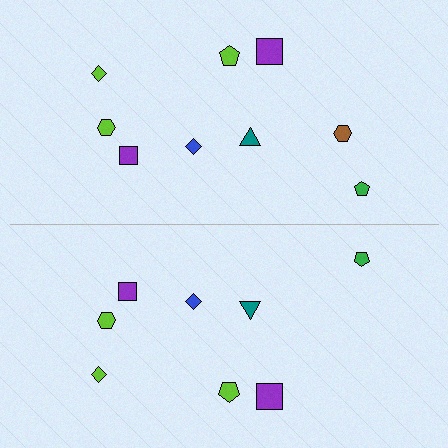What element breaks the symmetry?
A brown hexagon is missing from the bottom side.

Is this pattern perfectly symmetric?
No, the pattern is not perfectly symmetric. A brown hexagon is missing from the bottom side.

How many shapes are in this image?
There are 17 shapes in this image.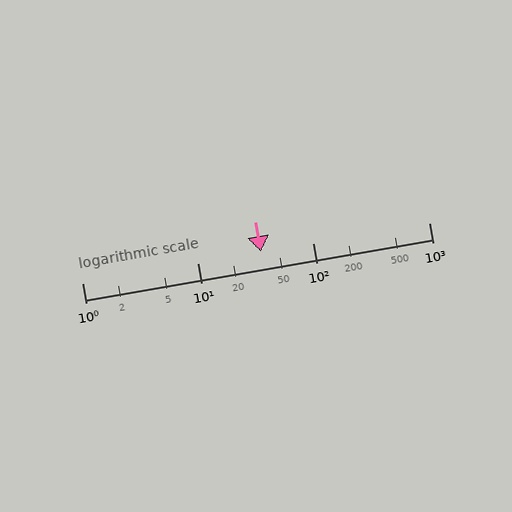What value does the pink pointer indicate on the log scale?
The pointer indicates approximately 35.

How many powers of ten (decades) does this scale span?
The scale spans 3 decades, from 1 to 1000.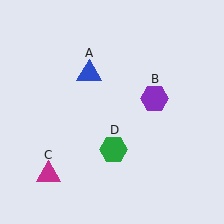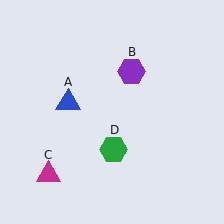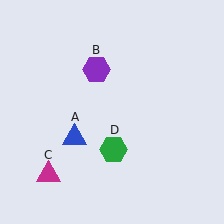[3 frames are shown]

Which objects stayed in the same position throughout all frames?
Magenta triangle (object C) and green hexagon (object D) remained stationary.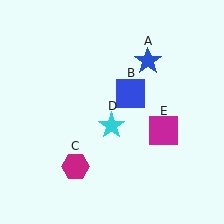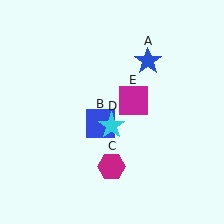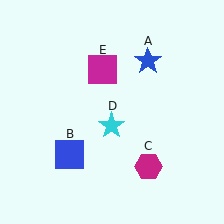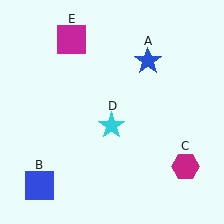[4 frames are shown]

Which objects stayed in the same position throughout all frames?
Blue star (object A) and cyan star (object D) remained stationary.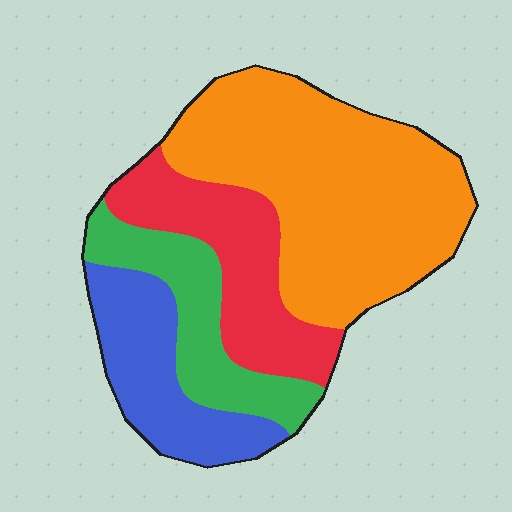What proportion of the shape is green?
Green covers about 15% of the shape.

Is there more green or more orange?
Orange.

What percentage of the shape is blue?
Blue covers roughly 20% of the shape.